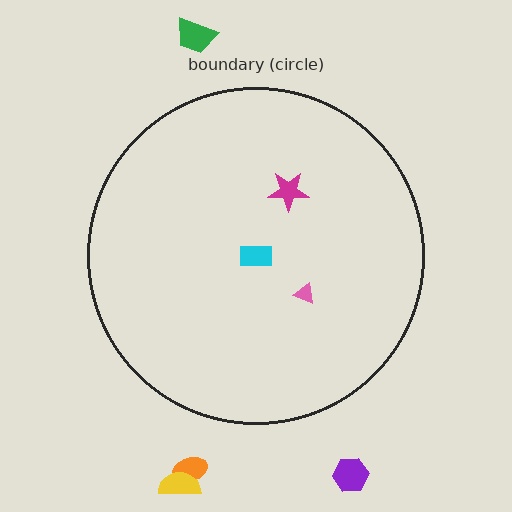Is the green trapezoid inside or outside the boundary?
Outside.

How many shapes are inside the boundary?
3 inside, 4 outside.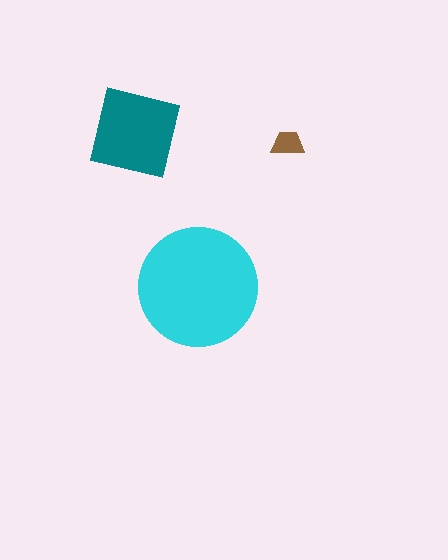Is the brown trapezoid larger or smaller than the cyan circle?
Smaller.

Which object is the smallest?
The brown trapezoid.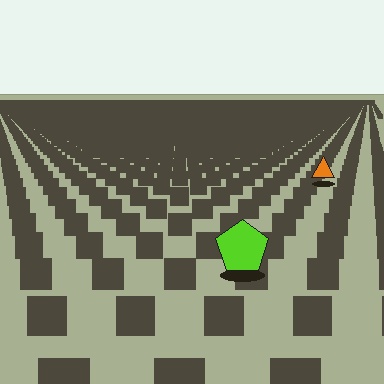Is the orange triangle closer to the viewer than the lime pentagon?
No. The lime pentagon is closer — you can tell from the texture gradient: the ground texture is coarser near it.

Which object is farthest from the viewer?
The orange triangle is farthest from the viewer. It appears smaller and the ground texture around it is denser.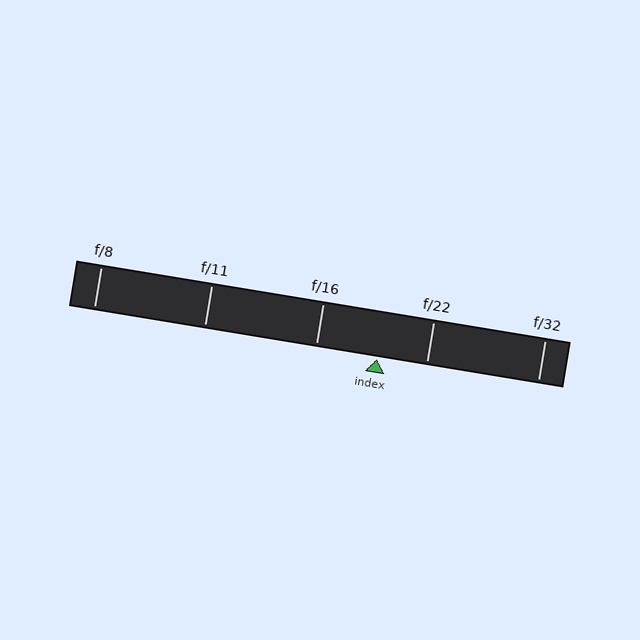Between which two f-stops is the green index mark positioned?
The index mark is between f/16 and f/22.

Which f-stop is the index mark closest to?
The index mark is closest to f/22.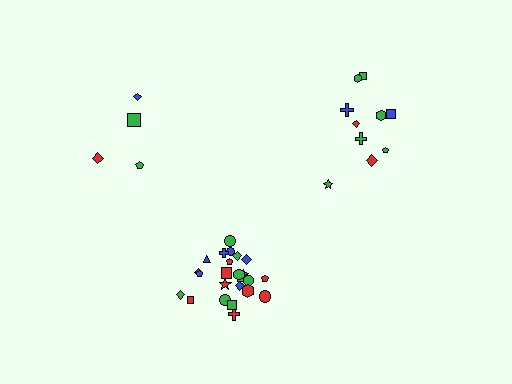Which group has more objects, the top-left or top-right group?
The top-right group.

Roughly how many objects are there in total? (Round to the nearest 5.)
Roughly 40 objects in total.